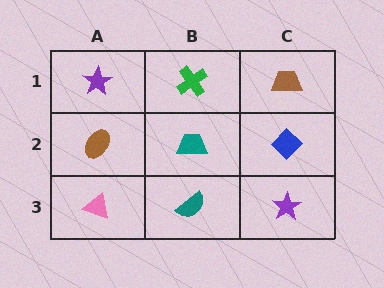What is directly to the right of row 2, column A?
A teal trapezoid.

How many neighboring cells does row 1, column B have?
3.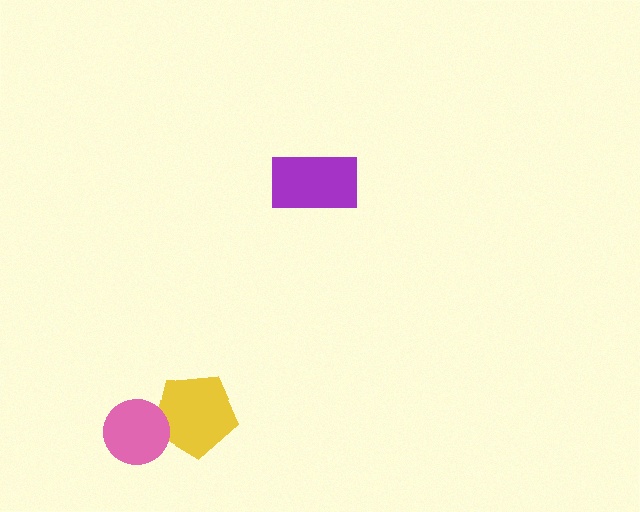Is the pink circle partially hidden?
No, no other shape covers it.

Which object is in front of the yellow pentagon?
The pink circle is in front of the yellow pentagon.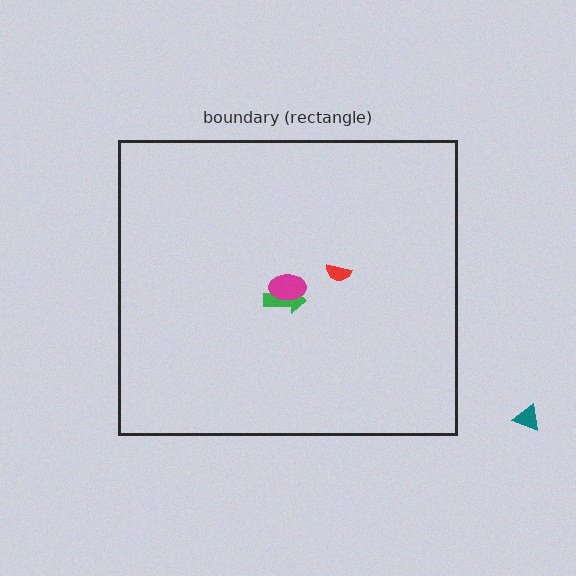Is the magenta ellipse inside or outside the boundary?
Inside.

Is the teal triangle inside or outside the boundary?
Outside.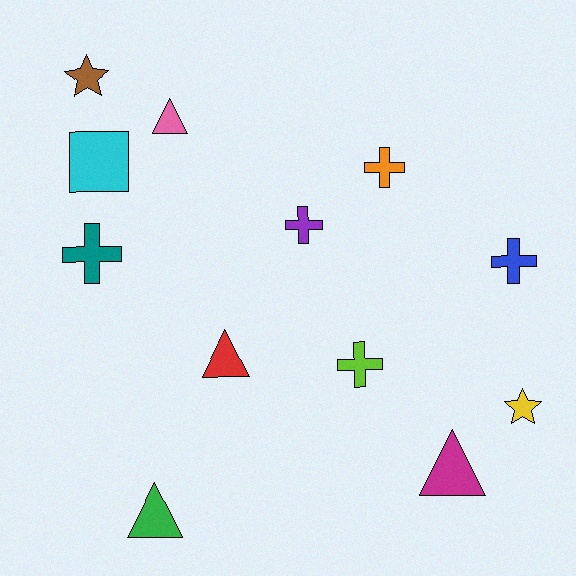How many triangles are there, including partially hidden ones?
There are 4 triangles.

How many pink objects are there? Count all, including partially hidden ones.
There is 1 pink object.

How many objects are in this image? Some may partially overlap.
There are 12 objects.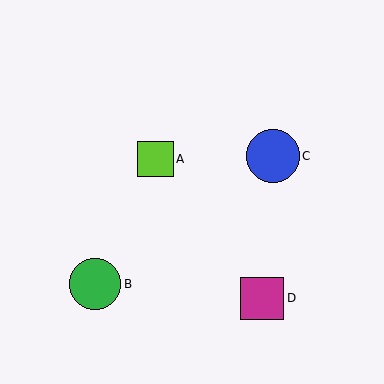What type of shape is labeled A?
Shape A is a lime square.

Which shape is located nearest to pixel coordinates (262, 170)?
The blue circle (labeled C) at (273, 156) is nearest to that location.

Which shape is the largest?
The blue circle (labeled C) is the largest.